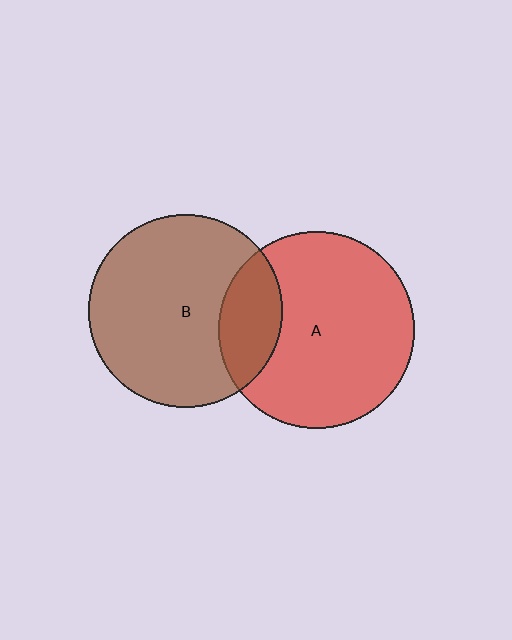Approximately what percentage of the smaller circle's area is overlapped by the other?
Approximately 20%.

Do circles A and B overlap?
Yes.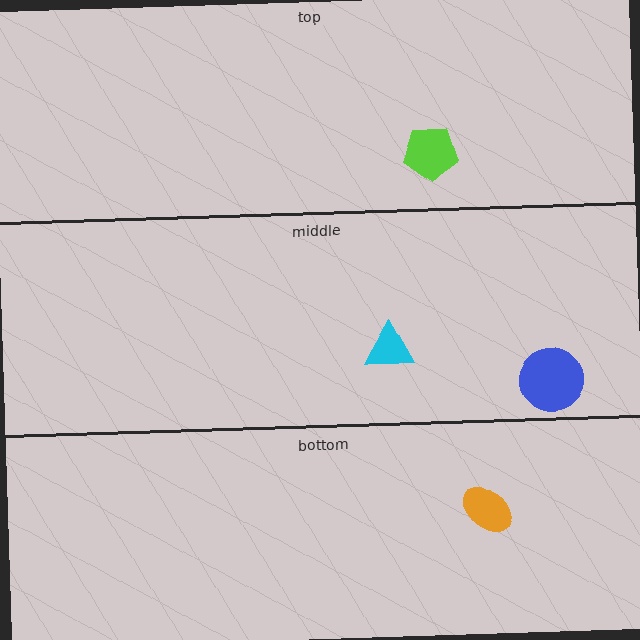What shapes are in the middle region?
The cyan triangle, the blue circle.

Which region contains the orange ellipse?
The bottom region.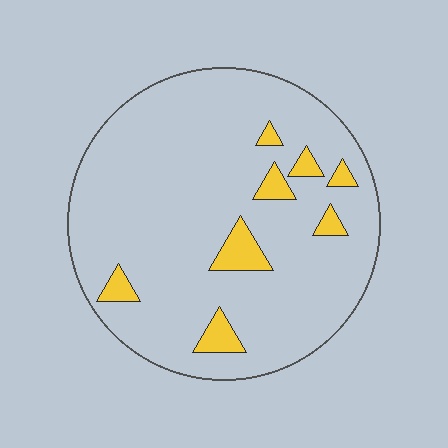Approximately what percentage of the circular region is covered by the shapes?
Approximately 10%.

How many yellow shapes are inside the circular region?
8.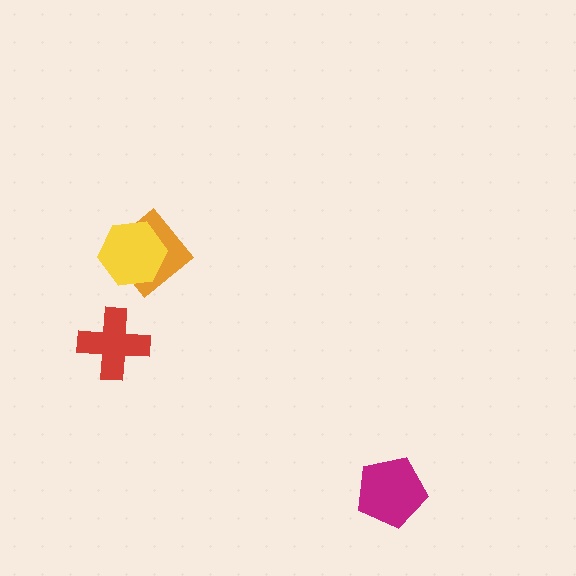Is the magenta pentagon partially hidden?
No, no other shape covers it.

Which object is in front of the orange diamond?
The yellow hexagon is in front of the orange diamond.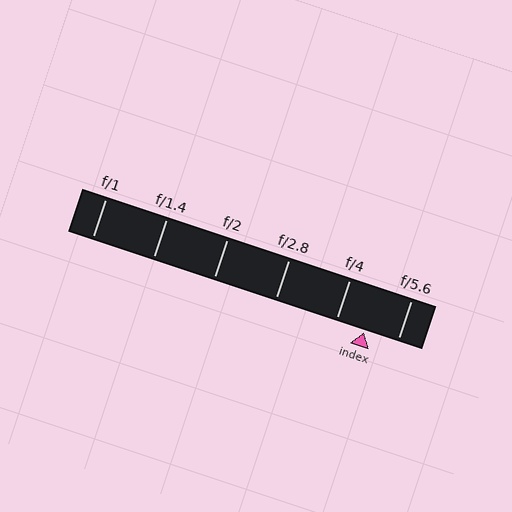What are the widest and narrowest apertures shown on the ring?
The widest aperture shown is f/1 and the narrowest is f/5.6.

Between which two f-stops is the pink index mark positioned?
The index mark is between f/4 and f/5.6.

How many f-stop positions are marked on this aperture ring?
There are 6 f-stop positions marked.